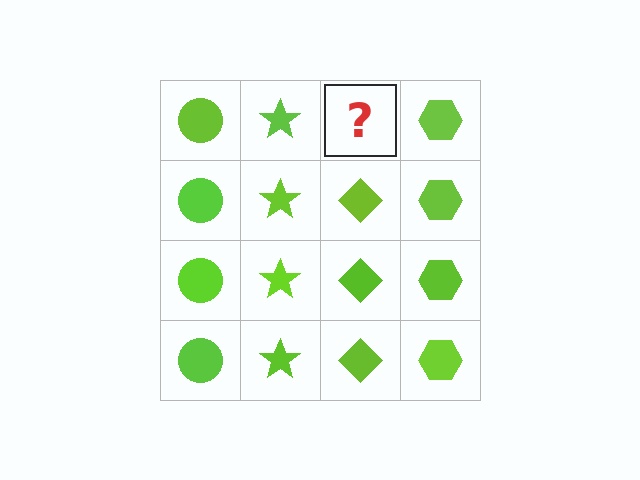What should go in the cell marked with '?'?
The missing cell should contain a lime diamond.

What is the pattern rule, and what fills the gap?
The rule is that each column has a consistent shape. The gap should be filled with a lime diamond.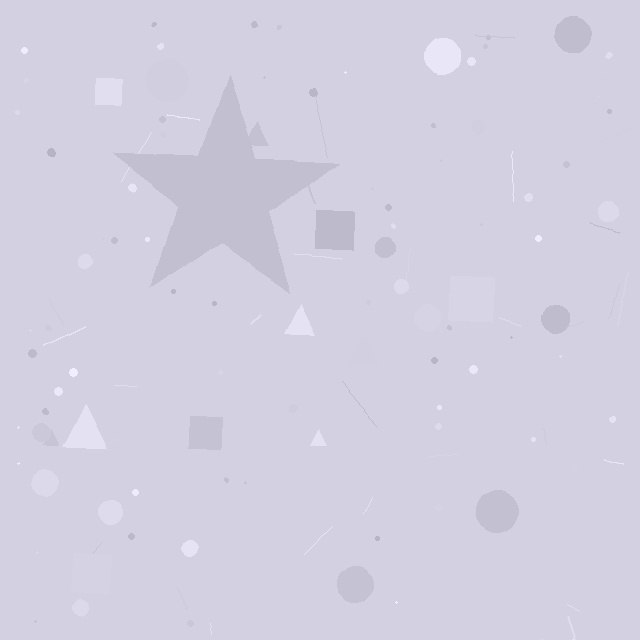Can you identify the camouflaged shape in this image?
The camouflaged shape is a star.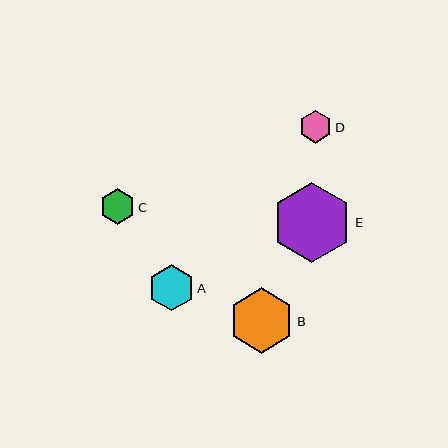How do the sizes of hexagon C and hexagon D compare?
Hexagon C and hexagon D are approximately the same size.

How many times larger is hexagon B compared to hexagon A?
Hexagon B is approximately 1.4 times the size of hexagon A.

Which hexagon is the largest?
Hexagon E is the largest with a size of approximately 80 pixels.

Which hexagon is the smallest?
Hexagon D is the smallest with a size of approximately 33 pixels.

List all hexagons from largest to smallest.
From largest to smallest: E, B, A, C, D.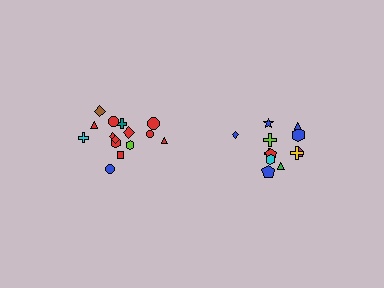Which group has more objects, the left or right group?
The left group.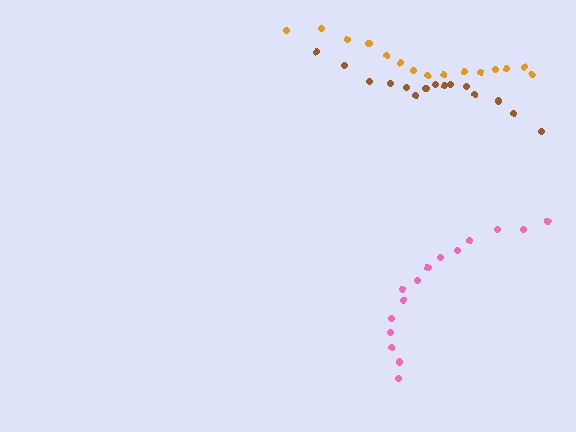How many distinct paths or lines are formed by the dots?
There are 3 distinct paths.